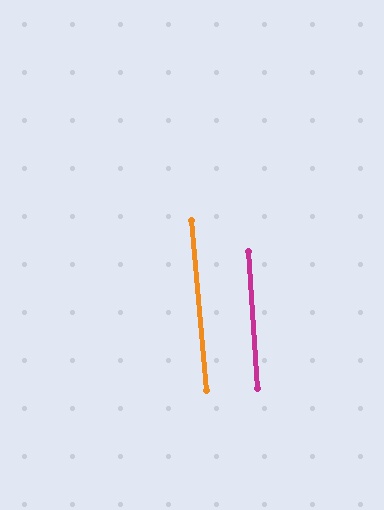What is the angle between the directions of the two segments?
Approximately 1 degree.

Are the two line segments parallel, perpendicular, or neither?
Parallel — their directions differ by only 1.0°.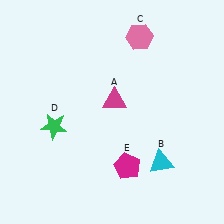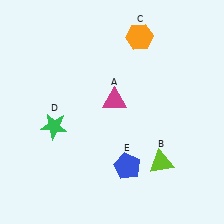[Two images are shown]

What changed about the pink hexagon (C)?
In Image 1, C is pink. In Image 2, it changed to orange.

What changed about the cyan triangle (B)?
In Image 1, B is cyan. In Image 2, it changed to lime.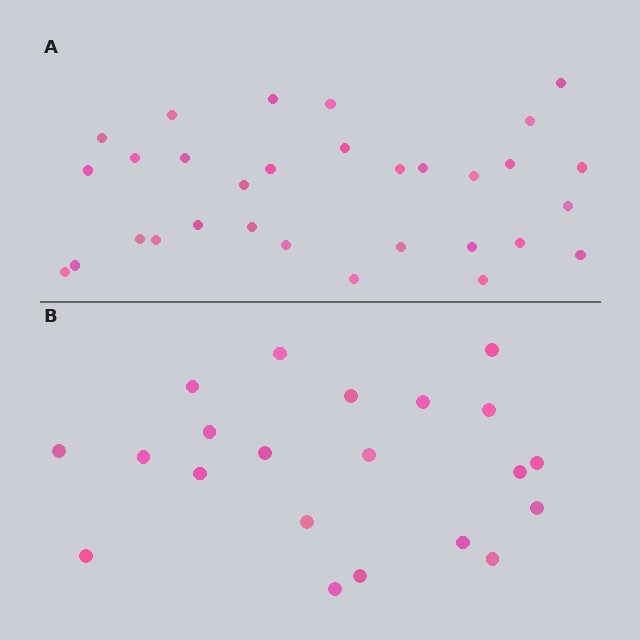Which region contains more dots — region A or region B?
Region A (the top region) has more dots.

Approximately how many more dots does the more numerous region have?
Region A has roughly 10 or so more dots than region B.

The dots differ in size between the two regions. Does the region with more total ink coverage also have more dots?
No. Region B has more total ink coverage because its dots are larger, but region A actually contains more individual dots. Total area can be misleading — the number of items is what matters here.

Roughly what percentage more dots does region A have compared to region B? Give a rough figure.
About 50% more.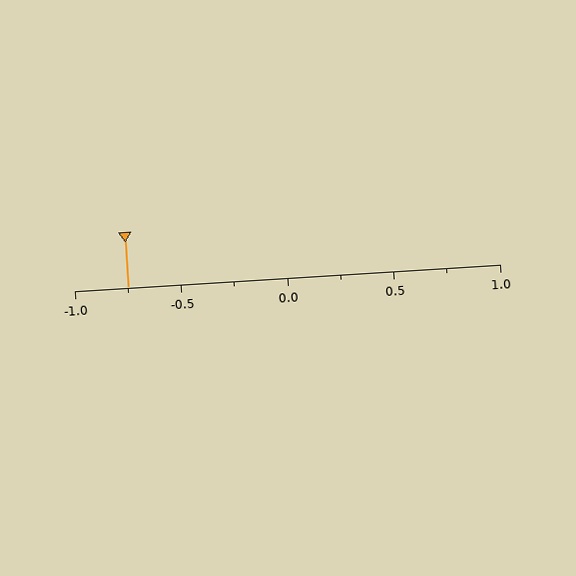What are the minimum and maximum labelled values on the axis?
The axis runs from -1.0 to 1.0.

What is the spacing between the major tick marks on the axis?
The major ticks are spaced 0.5 apart.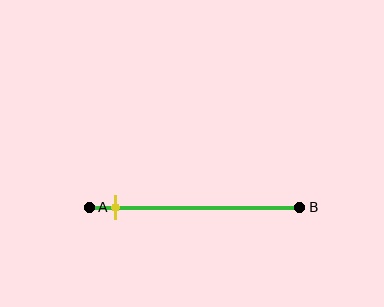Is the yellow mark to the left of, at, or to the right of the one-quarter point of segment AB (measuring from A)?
The yellow mark is to the left of the one-quarter point of segment AB.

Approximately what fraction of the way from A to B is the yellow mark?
The yellow mark is approximately 10% of the way from A to B.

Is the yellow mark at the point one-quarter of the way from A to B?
No, the mark is at about 10% from A, not at the 25% one-quarter point.